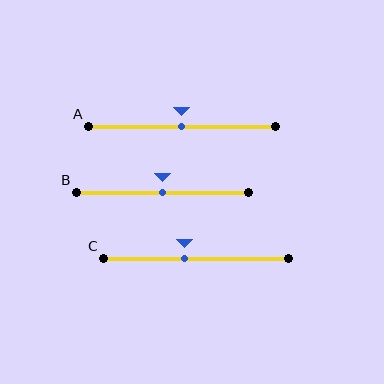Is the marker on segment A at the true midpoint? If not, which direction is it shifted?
Yes, the marker on segment A is at the true midpoint.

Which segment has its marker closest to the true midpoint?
Segment A has its marker closest to the true midpoint.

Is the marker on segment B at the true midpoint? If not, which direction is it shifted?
Yes, the marker on segment B is at the true midpoint.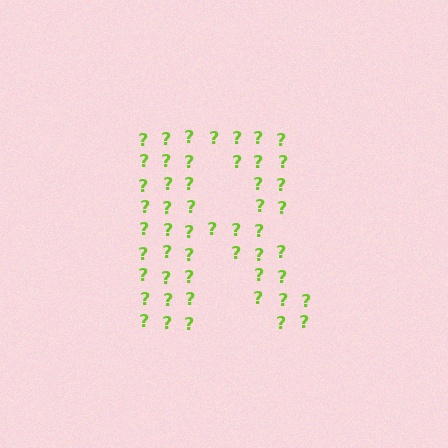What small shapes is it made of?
It is made of small question marks.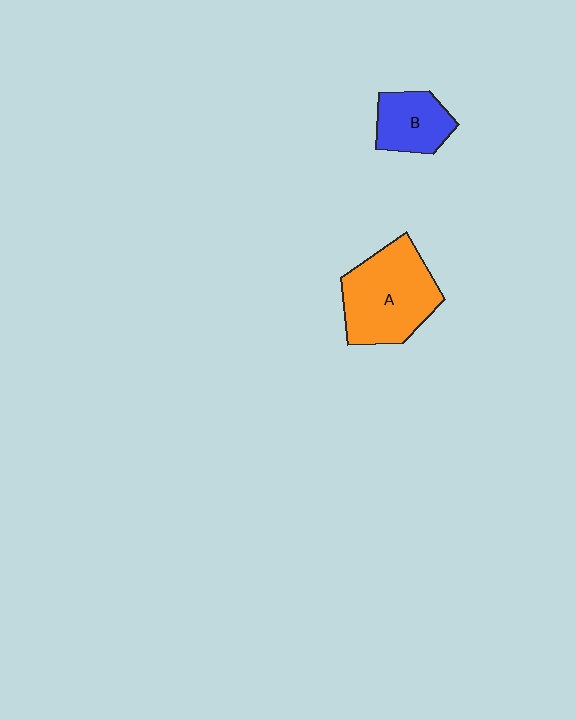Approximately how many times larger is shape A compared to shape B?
Approximately 1.9 times.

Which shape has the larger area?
Shape A (orange).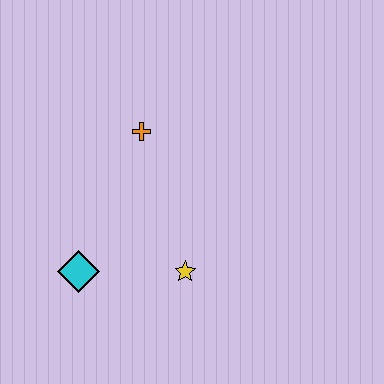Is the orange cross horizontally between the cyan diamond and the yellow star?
Yes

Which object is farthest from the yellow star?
The orange cross is farthest from the yellow star.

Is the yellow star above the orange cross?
No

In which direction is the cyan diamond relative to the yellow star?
The cyan diamond is to the left of the yellow star.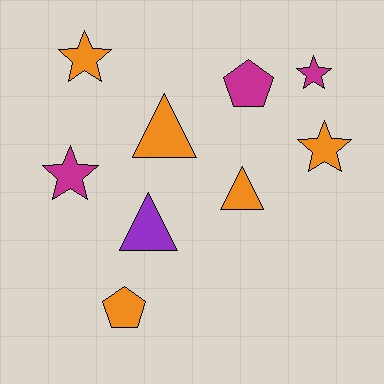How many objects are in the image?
There are 9 objects.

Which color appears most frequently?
Orange, with 5 objects.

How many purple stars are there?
There are no purple stars.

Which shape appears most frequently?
Star, with 4 objects.